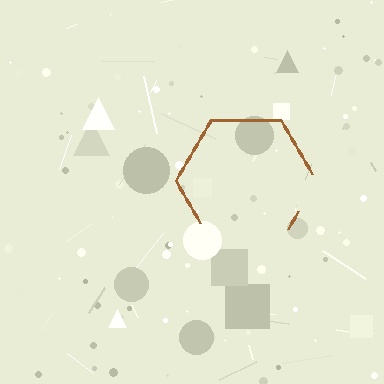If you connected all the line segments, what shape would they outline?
They would outline a hexagon.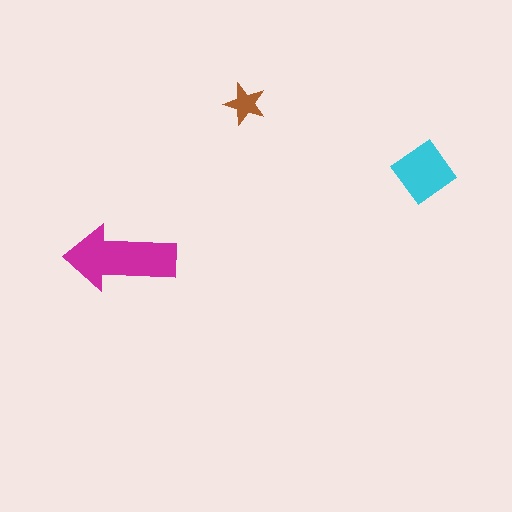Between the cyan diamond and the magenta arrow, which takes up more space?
The magenta arrow.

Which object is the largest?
The magenta arrow.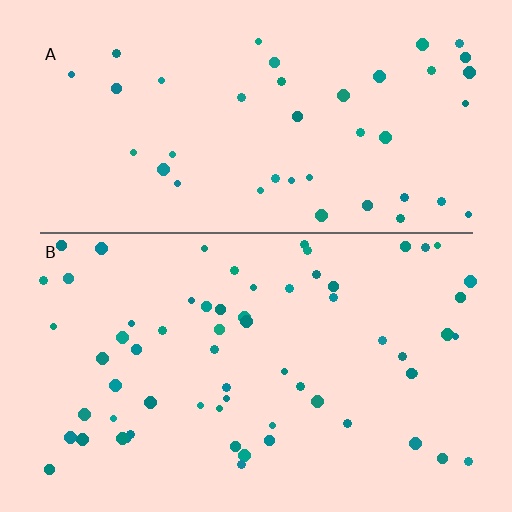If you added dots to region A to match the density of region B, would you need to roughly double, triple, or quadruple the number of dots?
Approximately double.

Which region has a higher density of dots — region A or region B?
B (the bottom).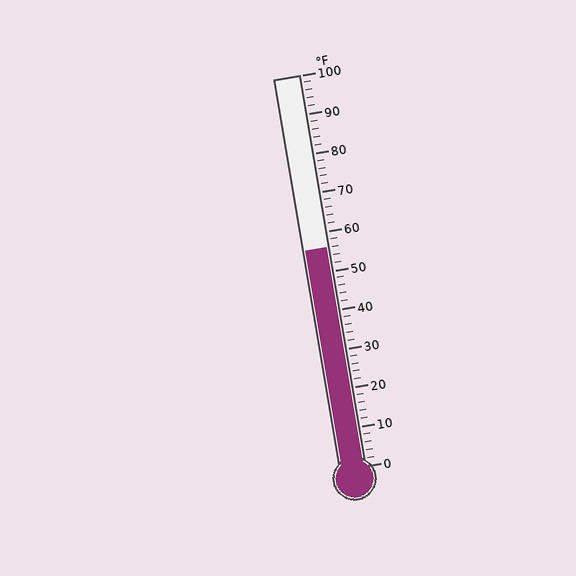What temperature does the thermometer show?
The thermometer shows approximately 56°F.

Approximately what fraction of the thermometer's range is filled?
The thermometer is filled to approximately 55% of its range.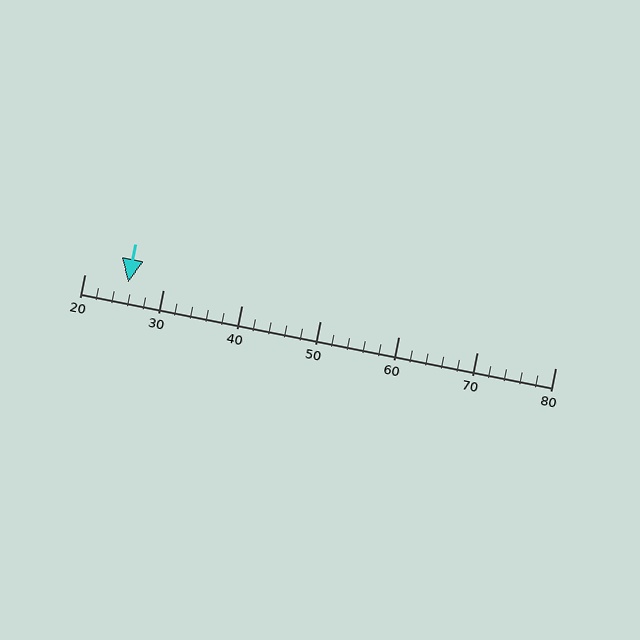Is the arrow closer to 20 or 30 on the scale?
The arrow is closer to 30.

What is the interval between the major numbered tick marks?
The major tick marks are spaced 10 units apart.